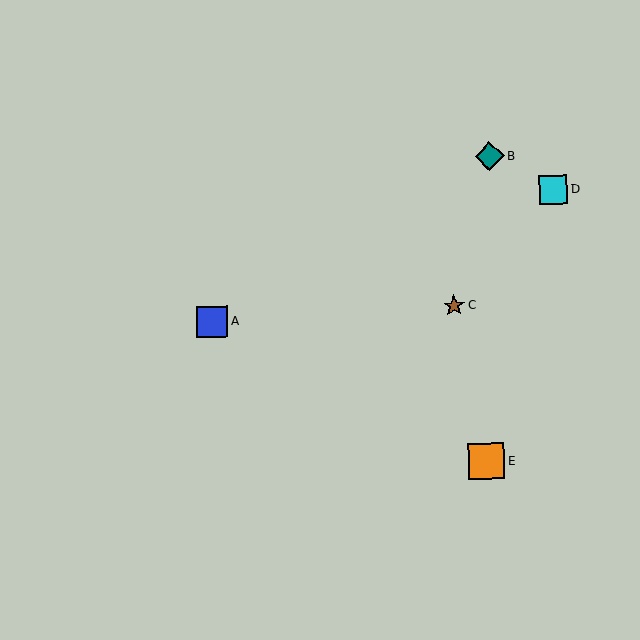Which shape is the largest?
The orange square (labeled E) is the largest.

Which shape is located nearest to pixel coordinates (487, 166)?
The teal diamond (labeled B) at (490, 156) is nearest to that location.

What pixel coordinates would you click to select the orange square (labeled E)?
Click at (487, 462) to select the orange square E.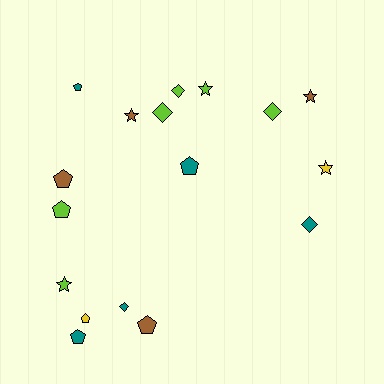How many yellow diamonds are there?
There are no yellow diamonds.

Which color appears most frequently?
Lime, with 6 objects.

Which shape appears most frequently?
Pentagon, with 7 objects.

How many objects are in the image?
There are 17 objects.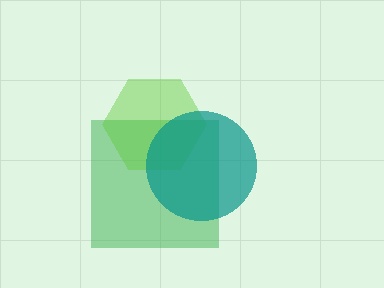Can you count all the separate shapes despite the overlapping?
Yes, there are 3 separate shapes.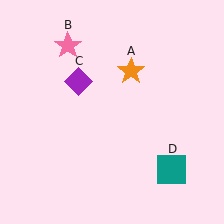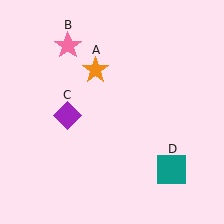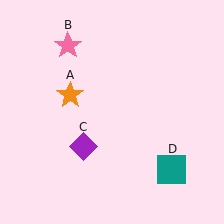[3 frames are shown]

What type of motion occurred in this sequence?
The orange star (object A), purple diamond (object C) rotated counterclockwise around the center of the scene.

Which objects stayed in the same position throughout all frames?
Pink star (object B) and teal square (object D) remained stationary.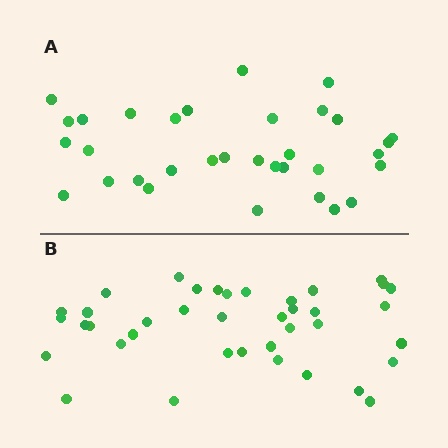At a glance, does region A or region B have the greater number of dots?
Region B (the bottom region) has more dots.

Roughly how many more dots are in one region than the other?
Region B has about 6 more dots than region A.